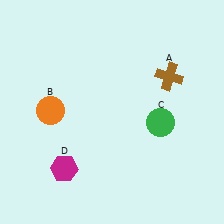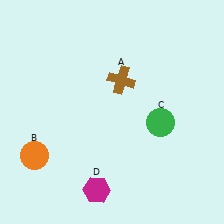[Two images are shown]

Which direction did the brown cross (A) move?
The brown cross (A) moved left.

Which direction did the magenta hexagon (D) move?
The magenta hexagon (D) moved right.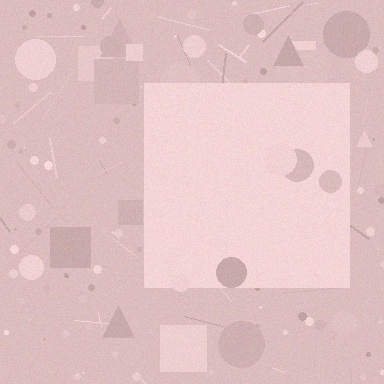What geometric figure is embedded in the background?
A square is embedded in the background.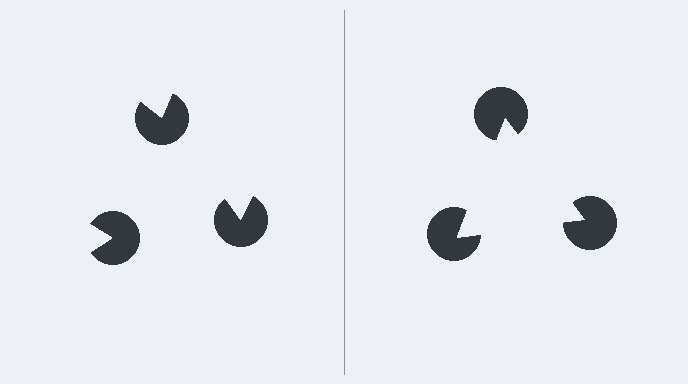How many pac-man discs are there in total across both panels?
6 — 3 on each side.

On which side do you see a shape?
An illusory triangle appears on the right side. On the left side the wedge cuts are rotated, so no coherent shape forms.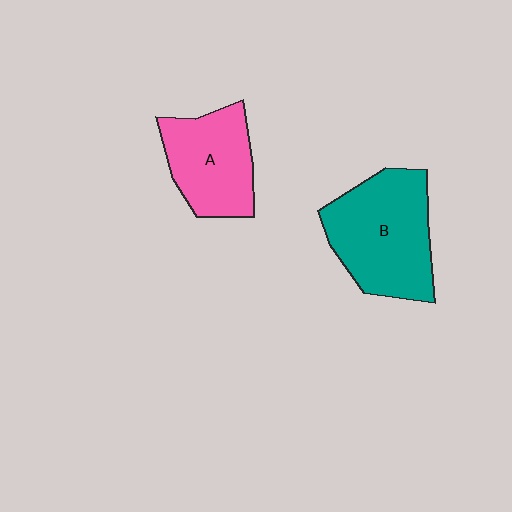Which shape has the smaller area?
Shape A (pink).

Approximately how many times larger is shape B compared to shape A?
Approximately 1.4 times.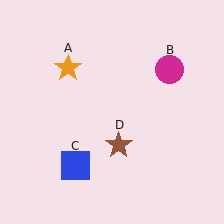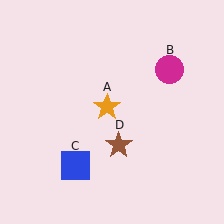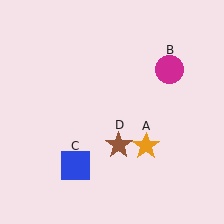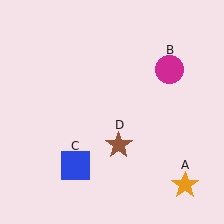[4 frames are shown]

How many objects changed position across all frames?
1 object changed position: orange star (object A).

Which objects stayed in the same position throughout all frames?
Magenta circle (object B) and blue square (object C) and brown star (object D) remained stationary.